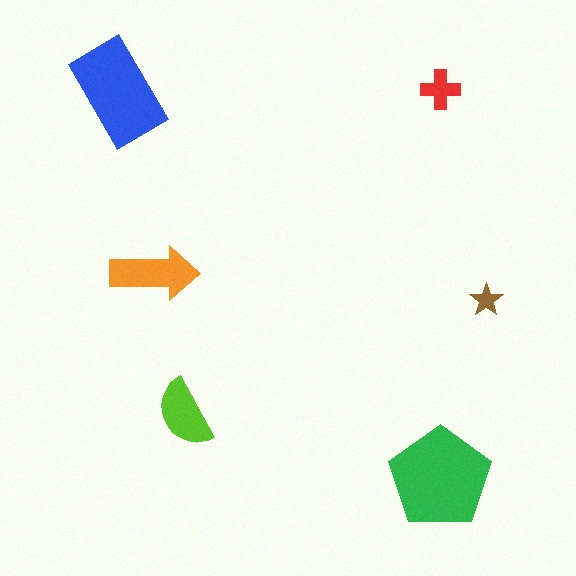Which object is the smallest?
The brown star.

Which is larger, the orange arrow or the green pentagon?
The green pentagon.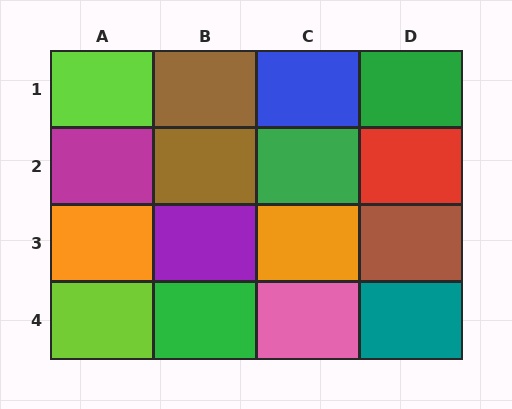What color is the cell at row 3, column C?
Orange.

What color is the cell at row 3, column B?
Purple.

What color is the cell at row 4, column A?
Lime.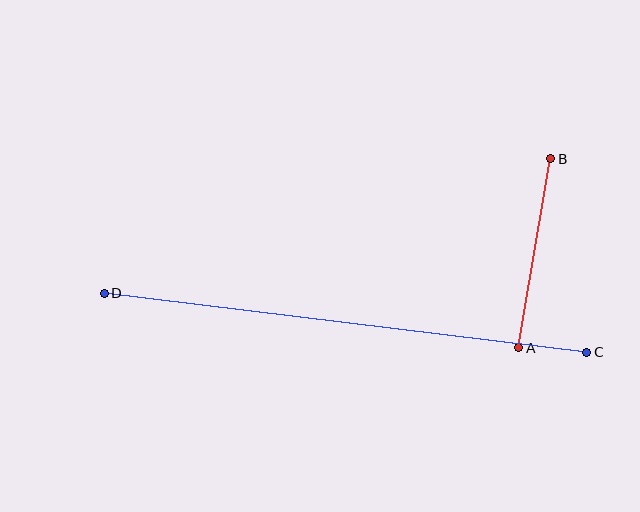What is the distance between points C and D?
The distance is approximately 486 pixels.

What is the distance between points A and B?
The distance is approximately 191 pixels.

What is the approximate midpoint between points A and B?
The midpoint is at approximately (535, 253) pixels.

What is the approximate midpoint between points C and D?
The midpoint is at approximately (345, 323) pixels.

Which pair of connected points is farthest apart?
Points C and D are farthest apart.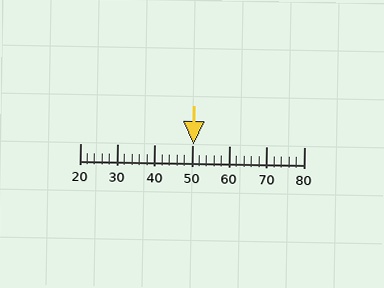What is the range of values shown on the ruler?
The ruler shows values from 20 to 80.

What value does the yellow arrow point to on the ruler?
The yellow arrow points to approximately 50.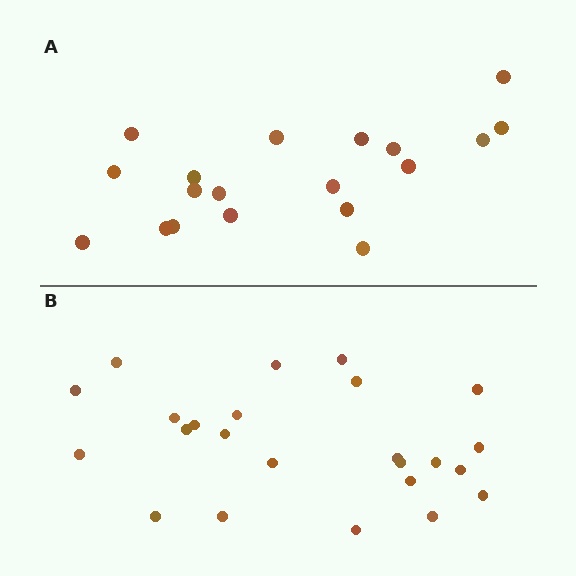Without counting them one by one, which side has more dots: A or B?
Region B (the bottom region) has more dots.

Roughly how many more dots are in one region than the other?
Region B has about 5 more dots than region A.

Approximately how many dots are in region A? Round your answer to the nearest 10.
About 20 dots. (The exact count is 19, which rounds to 20.)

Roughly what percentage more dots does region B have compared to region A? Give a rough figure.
About 25% more.